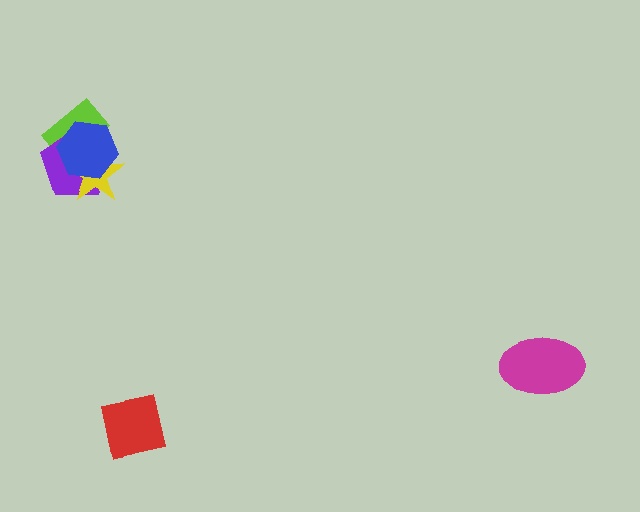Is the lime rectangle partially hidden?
Yes, it is partially covered by another shape.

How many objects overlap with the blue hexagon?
3 objects overlap with the blue hexagon.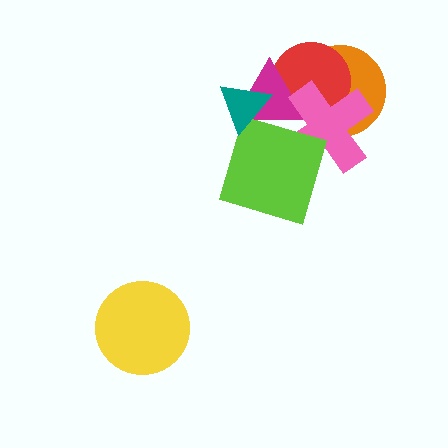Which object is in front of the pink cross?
The lime square is in front of the pink cross.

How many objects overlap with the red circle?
3 objects overlap with the red circle.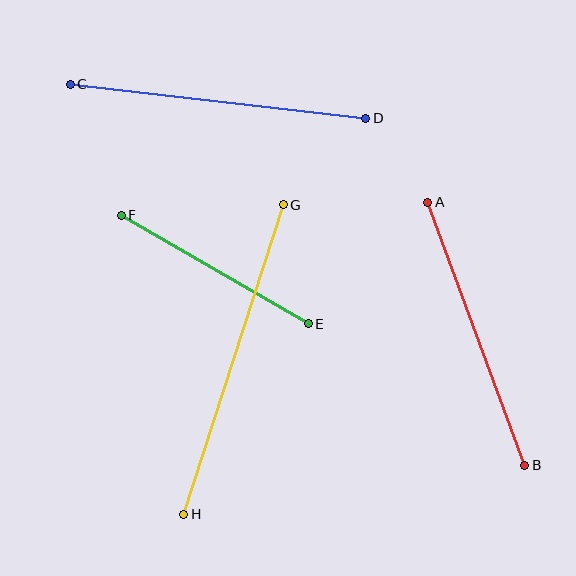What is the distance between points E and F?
The distance is approximately 216 pixels.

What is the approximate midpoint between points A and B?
The midpoint is at approximately (476, 334) pixels.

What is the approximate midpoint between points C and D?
The midpoint is at approximately (218, 101) pixels.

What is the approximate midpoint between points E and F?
The midpoint is at approximately (215, 270) pixels.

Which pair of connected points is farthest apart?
Points G and H are farthest apart.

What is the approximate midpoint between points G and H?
The midpoint is at approximately (233, 360) pixels.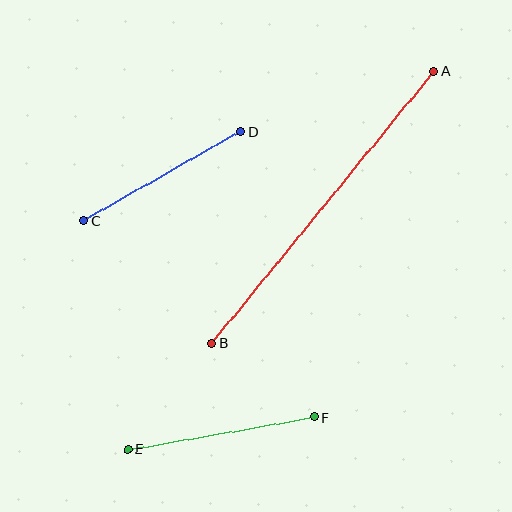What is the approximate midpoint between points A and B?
The midpoint is at approximately (323, 207) pixels.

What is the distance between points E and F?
The distance is approximately 189 pixels.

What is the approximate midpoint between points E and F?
The midpoint is at approximately (221, 433) pixels.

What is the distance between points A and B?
The distance is approximately 351 pixels.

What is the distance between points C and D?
The distance is approximately 181 pixels.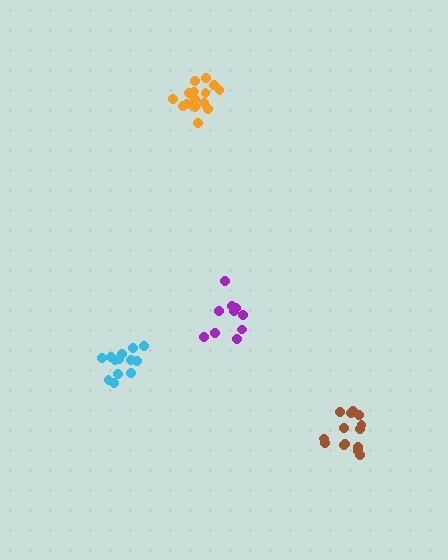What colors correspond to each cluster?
The clusters are colored: purple, cyan, orange, brown.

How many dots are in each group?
Group 1: 10 dots, Group 2: 13 dots, Group 3: 15 dots, Group 4: 14 dots (52 total).